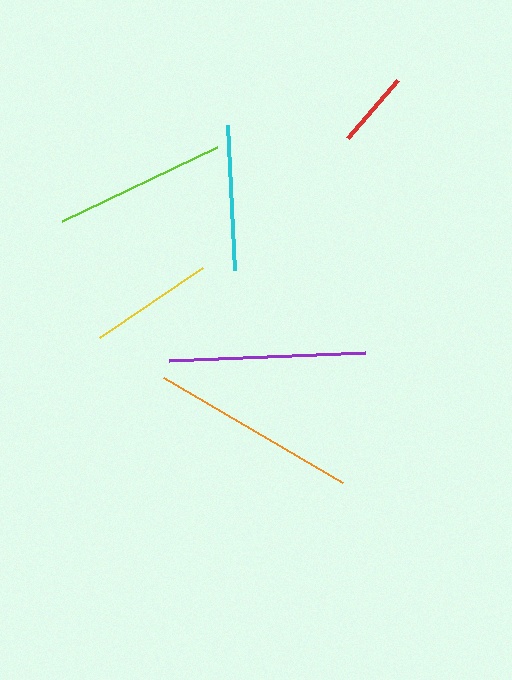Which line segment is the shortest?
The red line is the shortest at approximately 76 pixels.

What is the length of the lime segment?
The lime segment is approximately 172 pixels long.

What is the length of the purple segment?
The purple segment is approximately 197 pixels long.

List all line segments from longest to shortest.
From longest to shortest: orange, purple, lime, cyan, yellow, red.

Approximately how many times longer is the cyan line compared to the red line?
The cyan line is approximately 1.9 times the length of the red line.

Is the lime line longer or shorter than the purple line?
The purple line is longer than the lime line.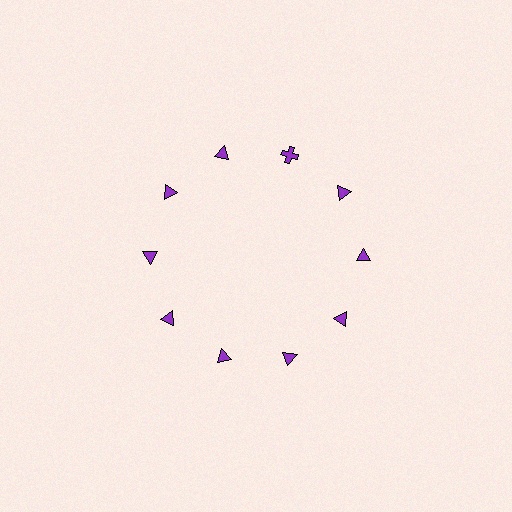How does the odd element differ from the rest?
It has a different shape: cross instead of triangle.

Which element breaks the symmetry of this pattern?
The purple cross at roughly the 1 o'clock position breaks the symmetry. All other shapes are purple triangles.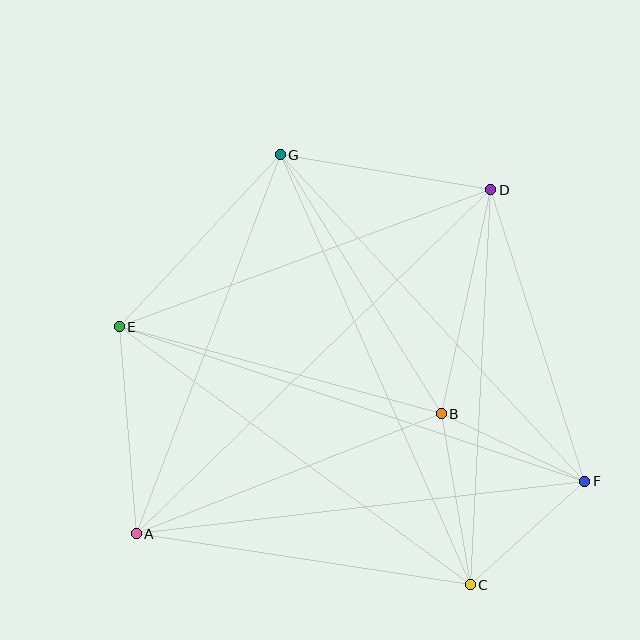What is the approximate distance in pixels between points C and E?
The distance between C and E is approximately 436 pixels.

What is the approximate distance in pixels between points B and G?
The distance between B and G is approximately 305 pixels.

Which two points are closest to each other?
Points C and F are closest to each other.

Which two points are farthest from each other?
Points A and D are farthest from each other.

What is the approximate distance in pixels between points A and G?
The distance between A and G is approximately 406 pixels.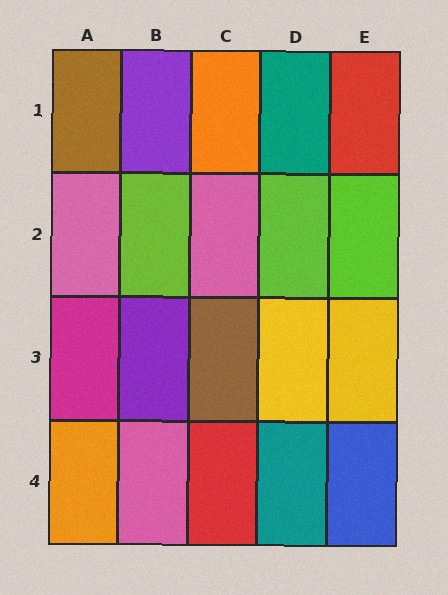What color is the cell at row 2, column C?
Pink.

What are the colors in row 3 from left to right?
Magenta, purple, brown, yellow, yellow.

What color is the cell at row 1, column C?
Orange.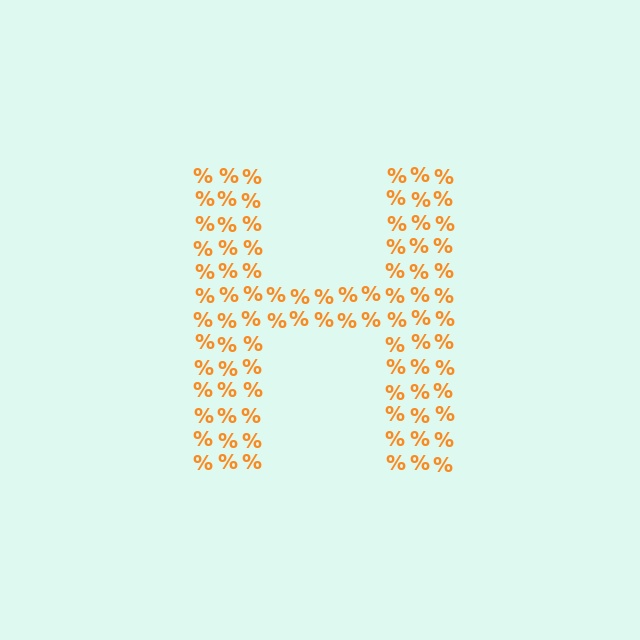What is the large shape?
The large shape is the letter H.